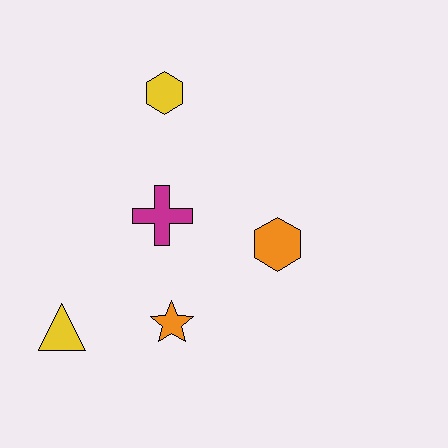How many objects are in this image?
There are 5 objects.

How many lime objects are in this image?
There are no lime objects.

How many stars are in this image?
There is 1 star.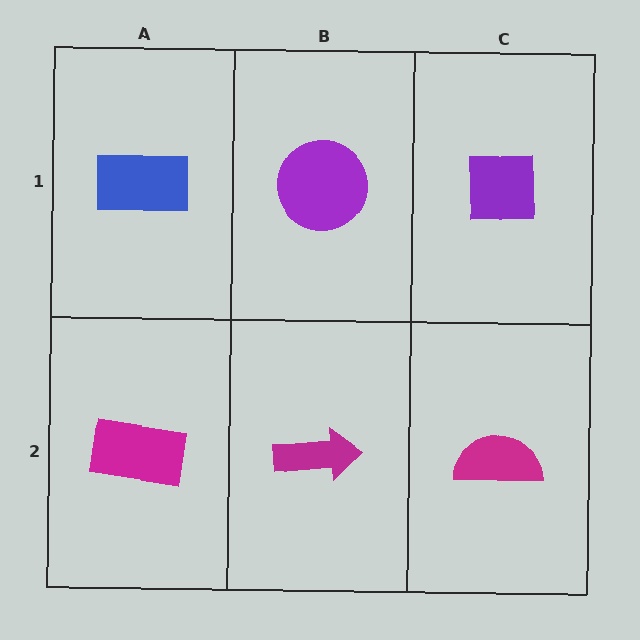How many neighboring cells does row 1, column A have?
2.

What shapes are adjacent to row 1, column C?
A magenta semicircle (row 2, column C), a purple circle (row 1, column B).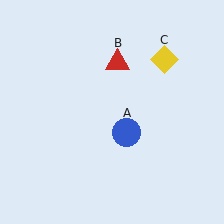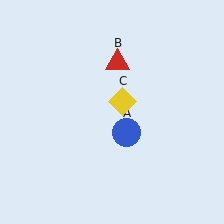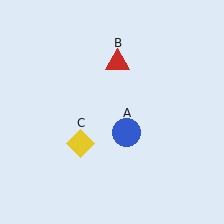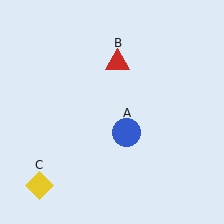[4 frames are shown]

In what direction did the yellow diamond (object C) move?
The yellow diamond (object C) moved down and to the left.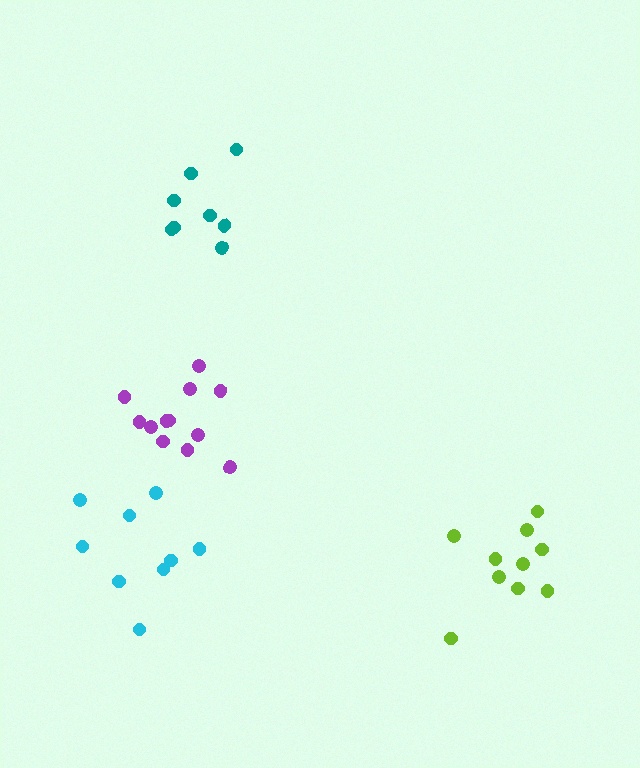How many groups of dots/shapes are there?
There are 4 groups.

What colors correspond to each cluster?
The clusters are colored: teal, lime, purple, cyan.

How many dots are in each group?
Group 1: 8 dots, Group 2: 10 dots, Group 3: 12 dots, Group 4: 9 dots (39 total).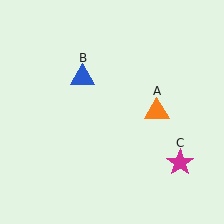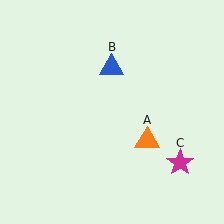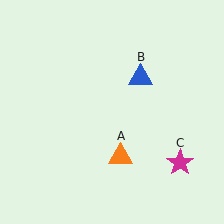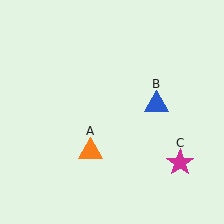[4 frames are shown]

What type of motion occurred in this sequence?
The orange triangle (object A), blue triangle (object B) rotated clockwise around the center of the scene.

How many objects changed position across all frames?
2 objects changed position: orange triangle (object A), blue triangle (object B).